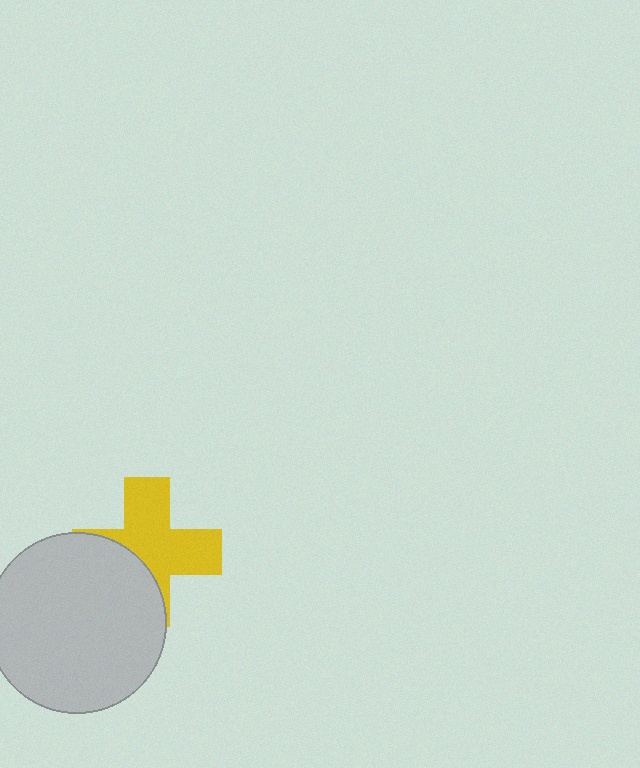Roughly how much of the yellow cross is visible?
About half of it is visible (roughly 60%).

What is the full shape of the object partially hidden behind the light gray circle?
The partially hidden object is a yellow cross.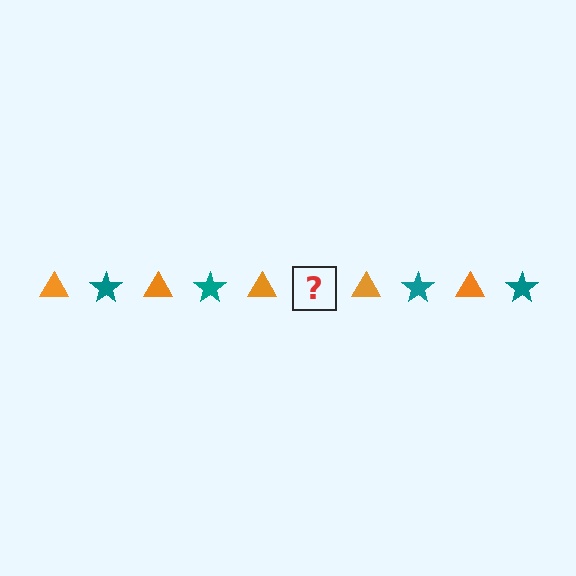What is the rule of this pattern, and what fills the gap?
The rule is that the pattern alternates between orange triangle and teal star. The gap should be filled with a teal star.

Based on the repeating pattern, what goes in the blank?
The blank should be a teal star.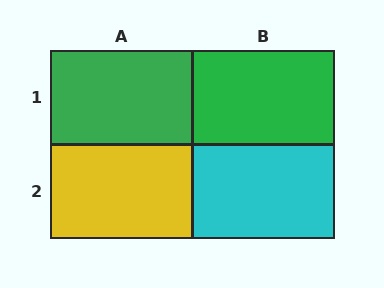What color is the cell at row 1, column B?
Green.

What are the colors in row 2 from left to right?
Yellow, cyan.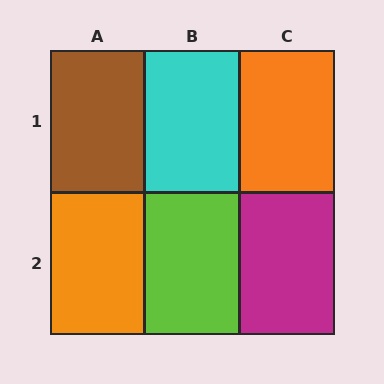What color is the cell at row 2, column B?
Lime.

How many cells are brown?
1 cell is brown.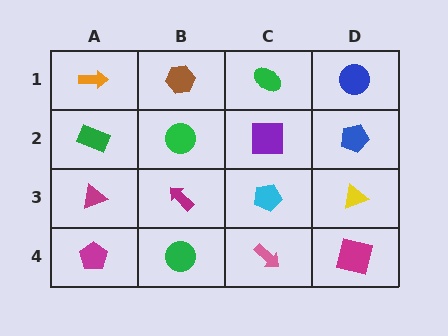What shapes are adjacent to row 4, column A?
A magenta triangle (row 3, column A), a green circle (row 4, column B).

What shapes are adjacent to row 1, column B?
A green circle (row 2, column B), an orange arrow (row 1, column A), a green ellipse (row 1, column C).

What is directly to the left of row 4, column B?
A magenta pentagon.